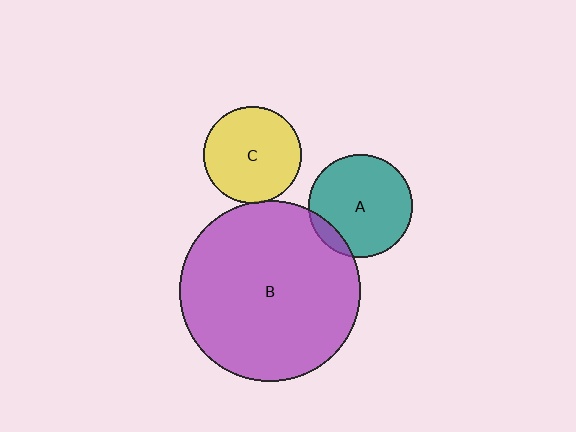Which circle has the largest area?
Circle B (purple).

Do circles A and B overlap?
Yes.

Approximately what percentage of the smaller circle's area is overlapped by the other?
Approximately 10%.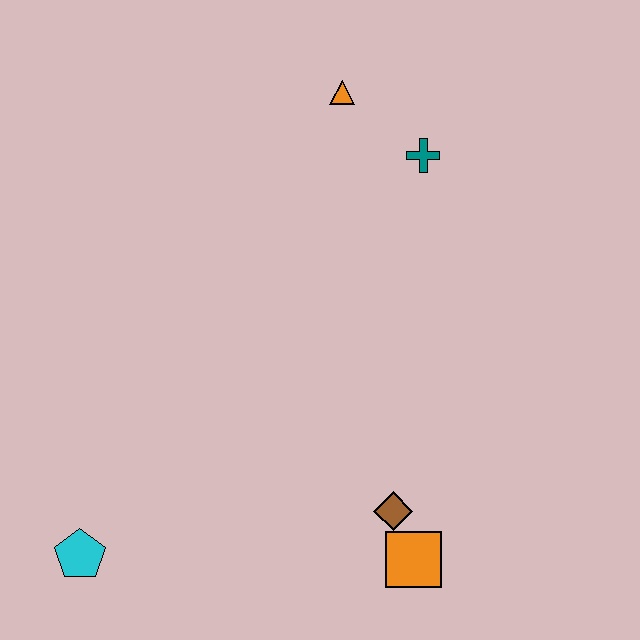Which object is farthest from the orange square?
The orange triangle is farthest from the orange square.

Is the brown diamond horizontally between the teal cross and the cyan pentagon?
Yes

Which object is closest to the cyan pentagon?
The brown diamond is closest to the cyan pentagon.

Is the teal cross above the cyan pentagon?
Yes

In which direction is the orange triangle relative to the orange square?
The orange triangle is above the orange square.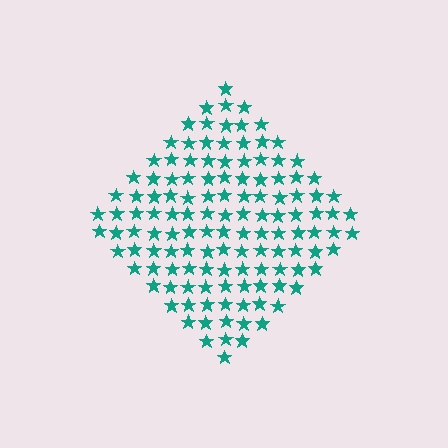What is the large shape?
The large shape is a diamond.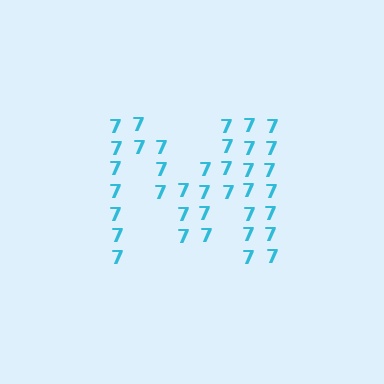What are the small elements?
The small elements are digit 7's.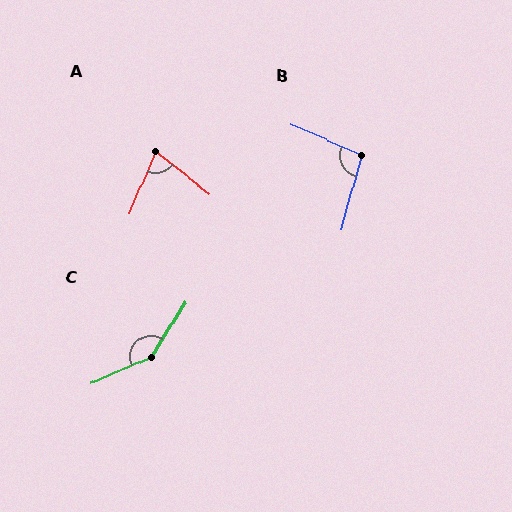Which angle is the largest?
C, at approximately 145 degrees.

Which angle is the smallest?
A, at approximately 75 degrees.